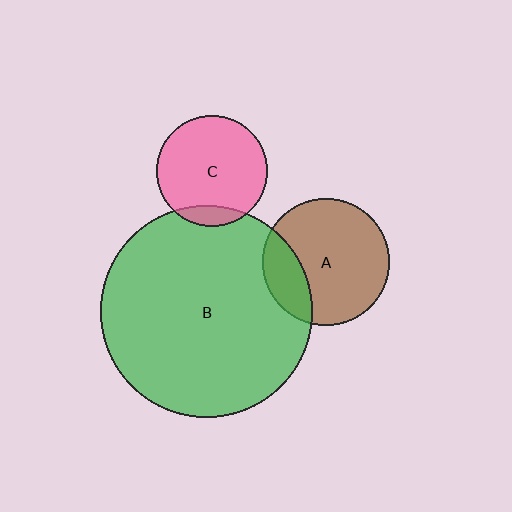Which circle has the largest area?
Circle B (green).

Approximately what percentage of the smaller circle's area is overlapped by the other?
Approximately 10%.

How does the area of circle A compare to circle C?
Approximately 1.3 times.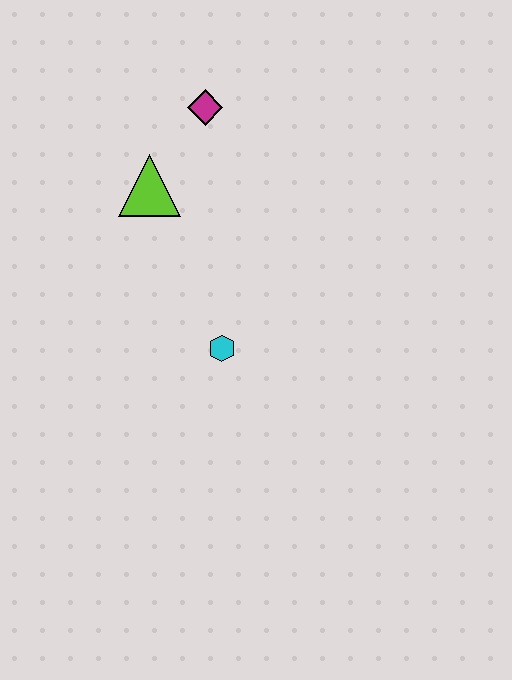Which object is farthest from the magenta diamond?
The cyan hexagon is farthest from the magenta diamond.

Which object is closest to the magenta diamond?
The lime triangle is closest to the magenta diamond.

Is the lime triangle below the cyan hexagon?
No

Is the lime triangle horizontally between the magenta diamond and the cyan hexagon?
No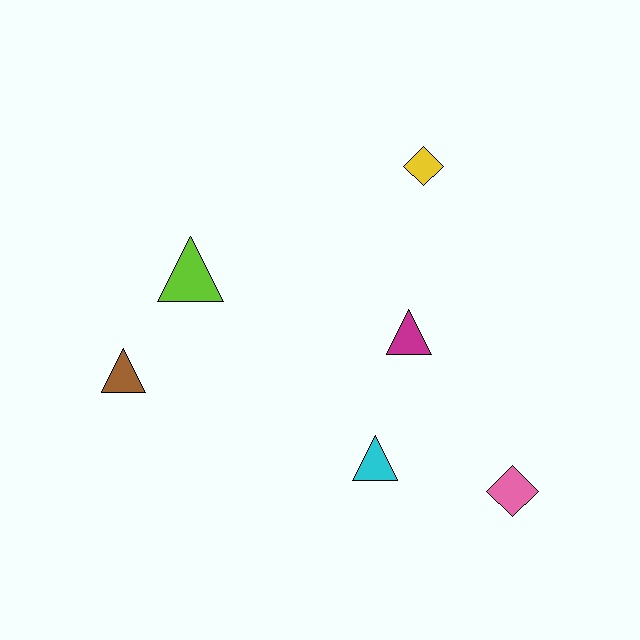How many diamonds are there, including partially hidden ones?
There are 2 diamonds.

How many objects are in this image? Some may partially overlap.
There are 6 objects.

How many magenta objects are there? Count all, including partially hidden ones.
There is 1 magenta object.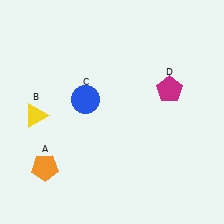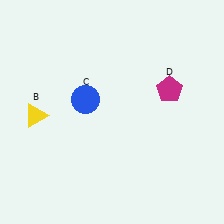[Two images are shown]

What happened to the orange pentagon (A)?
The orange pentagon (A) was removed in Image 2. It was in the bottom-left area of Image 1.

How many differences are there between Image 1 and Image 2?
There is 1 difference between the two images.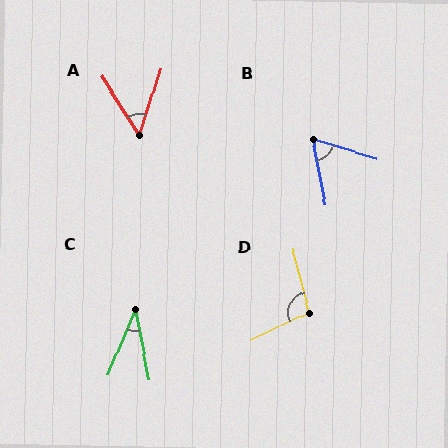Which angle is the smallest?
C, at approximately 34 degrees.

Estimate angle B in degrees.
Approximately 63 degrees.